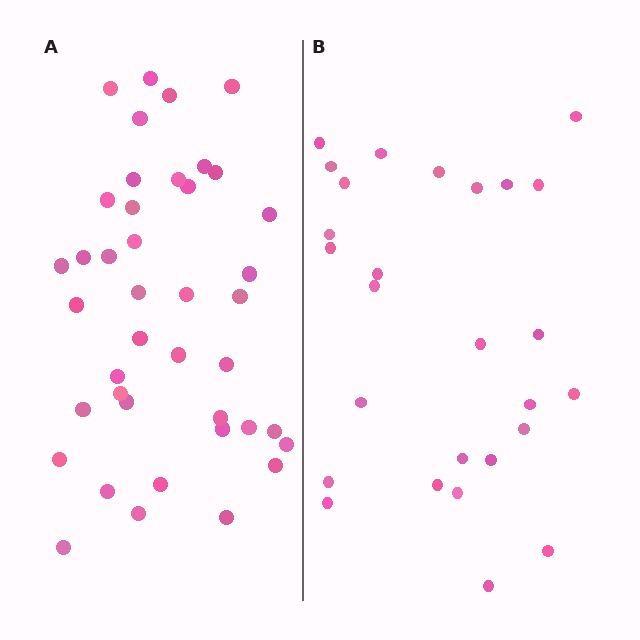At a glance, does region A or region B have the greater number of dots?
Region A (the left region) has more dots.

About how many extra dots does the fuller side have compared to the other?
Region A has approximately 15 more dots than region B.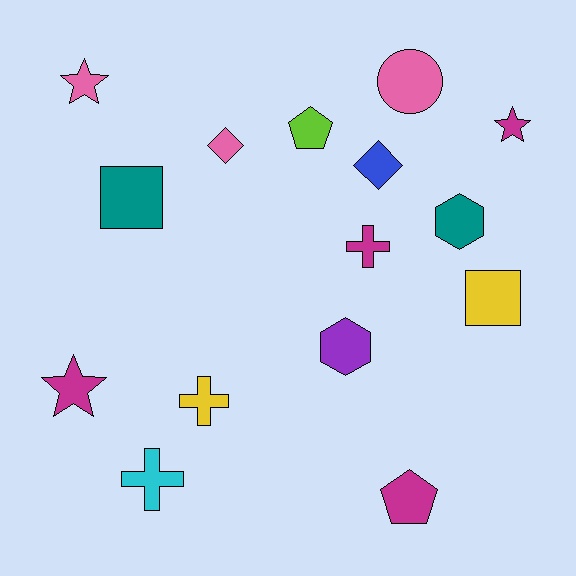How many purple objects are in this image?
There is 1 purple object.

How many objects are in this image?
There are 15 objects.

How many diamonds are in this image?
There are 2 diamonds.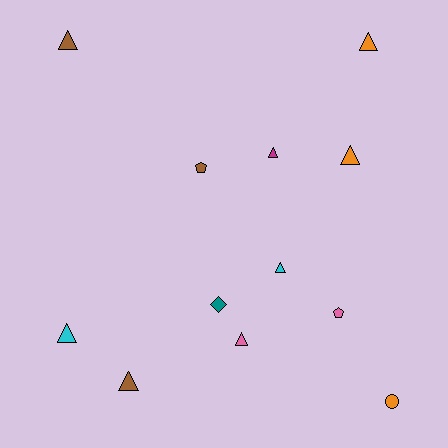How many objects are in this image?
There are 12 objects.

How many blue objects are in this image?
There are no blue objects.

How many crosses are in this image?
There are no crosses.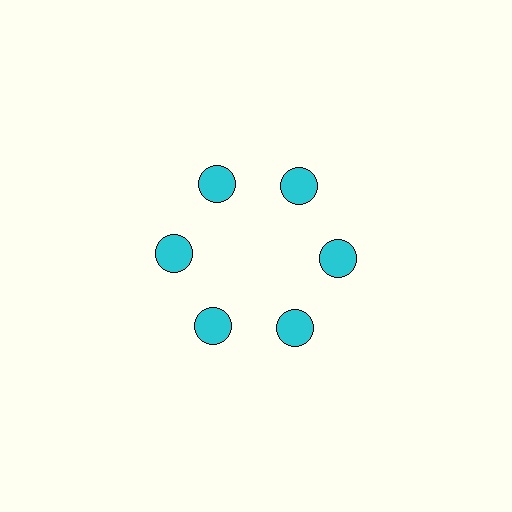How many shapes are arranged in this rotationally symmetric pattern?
There are 6 shapes, arranged in 6 groups of 1.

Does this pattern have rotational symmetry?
Yes, this pattern has 6-fold rotational symmetry. It looks the same after rotating 60 degrees around the center.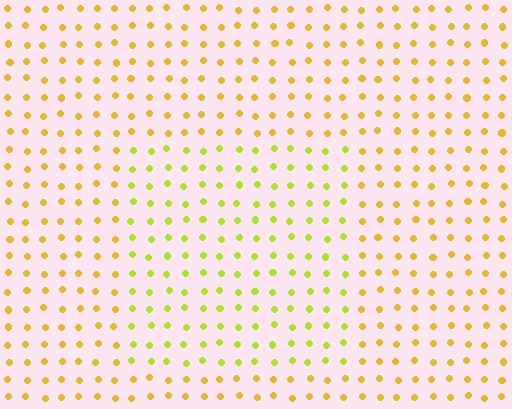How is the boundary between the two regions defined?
The boundary is defined purely by a slight shift in hue (about 33 degrees). Spacing, size, and orientation are identical on both sides.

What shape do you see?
I see a rectangle.